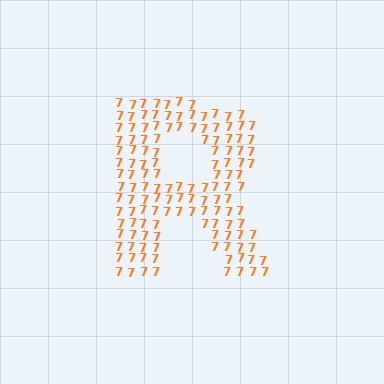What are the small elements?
The small elements are digit 7's.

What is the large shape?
The large shape is the letter R.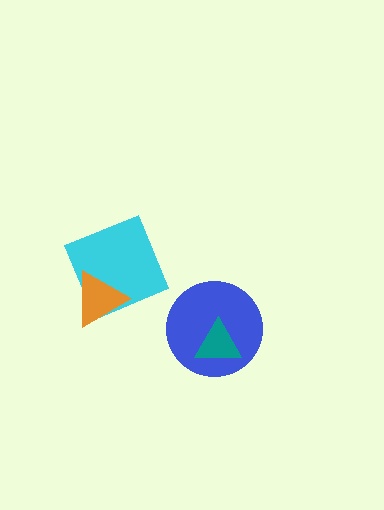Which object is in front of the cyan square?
The orange triangle is in front of the cyan square.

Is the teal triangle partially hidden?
No, no other shape covers it.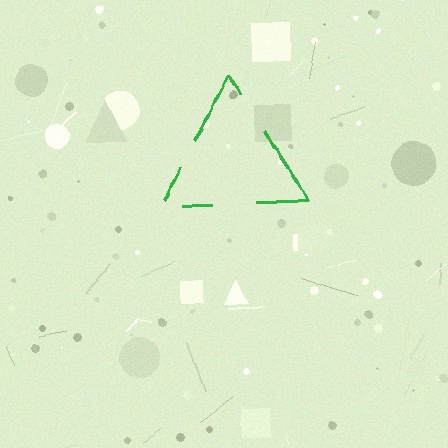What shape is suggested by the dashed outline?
The dashed outline suggests a triangle.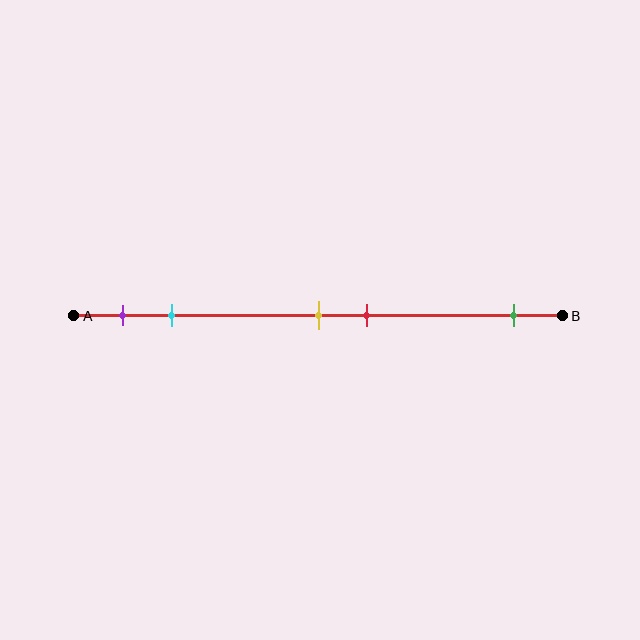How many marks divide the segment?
There are 5 marks dividing the segment.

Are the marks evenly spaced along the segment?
No, the marks are not evenly spaced.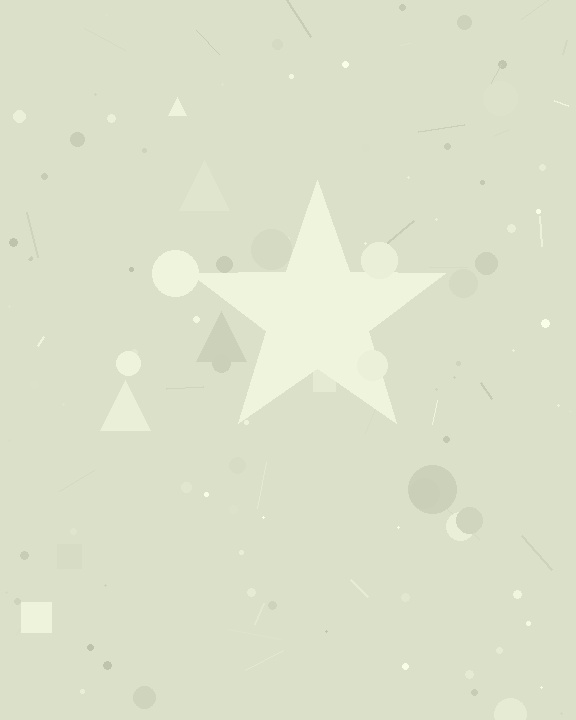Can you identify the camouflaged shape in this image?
The camouflaged shape is a star.